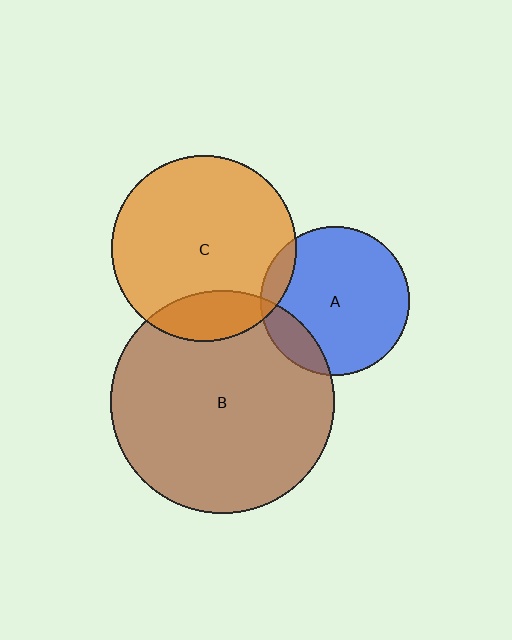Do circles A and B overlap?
Yes.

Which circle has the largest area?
Circle B (brown).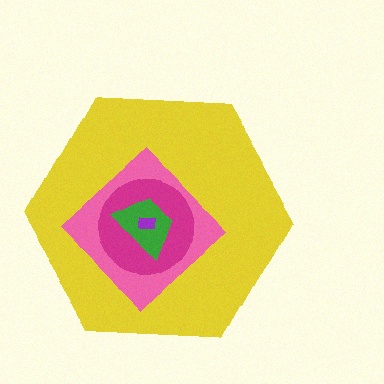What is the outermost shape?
The yellow hexagon.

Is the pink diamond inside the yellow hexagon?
Yes.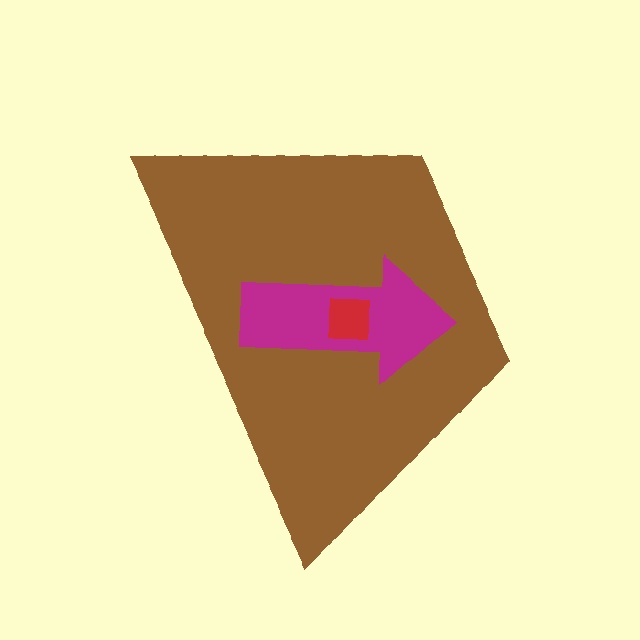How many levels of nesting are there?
3.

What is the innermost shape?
The red square.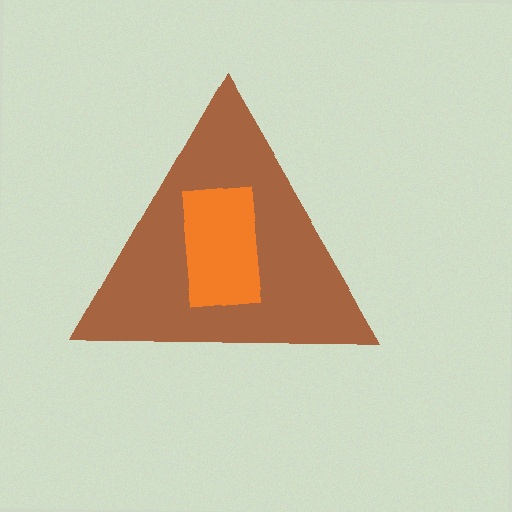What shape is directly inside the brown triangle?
The orange rectangle.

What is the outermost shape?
The brown triangle.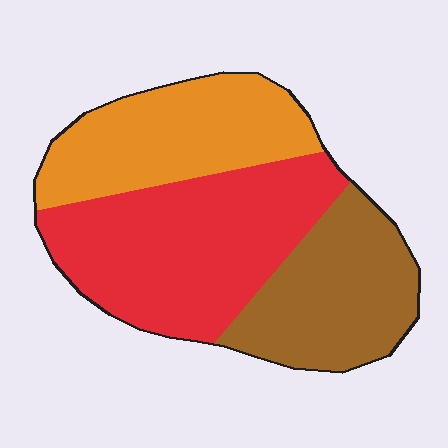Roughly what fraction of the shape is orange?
Orange takes up about one third (1/3) of the shape.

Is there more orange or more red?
Red.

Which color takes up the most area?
Red, at roughly 45%.